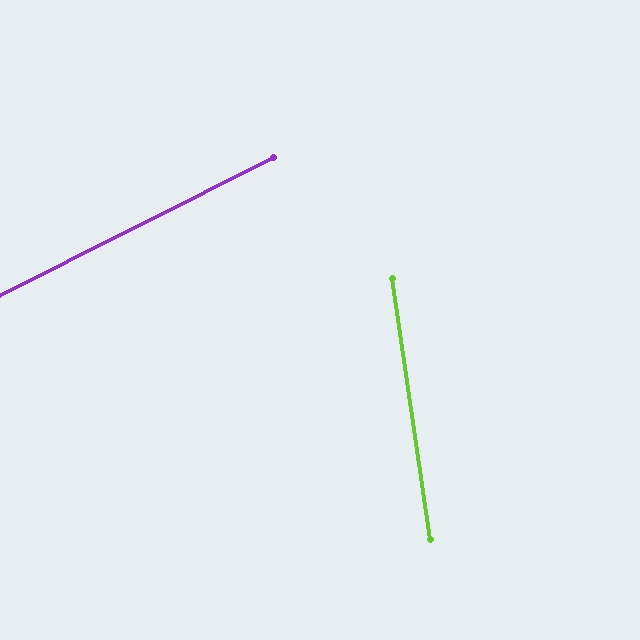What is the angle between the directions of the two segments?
Approximately 72 degrees.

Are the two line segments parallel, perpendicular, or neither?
Neither parallel nor perpendicular — they differ by about 72°.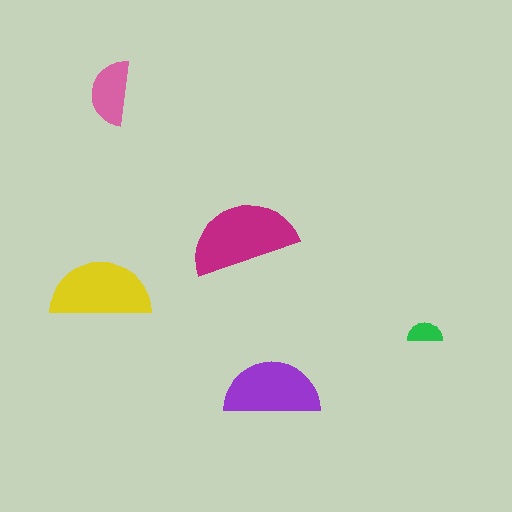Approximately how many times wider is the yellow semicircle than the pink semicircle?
About 1.5 times wider.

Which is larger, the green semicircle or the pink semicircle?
The pink one.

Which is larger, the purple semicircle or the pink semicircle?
The purple one.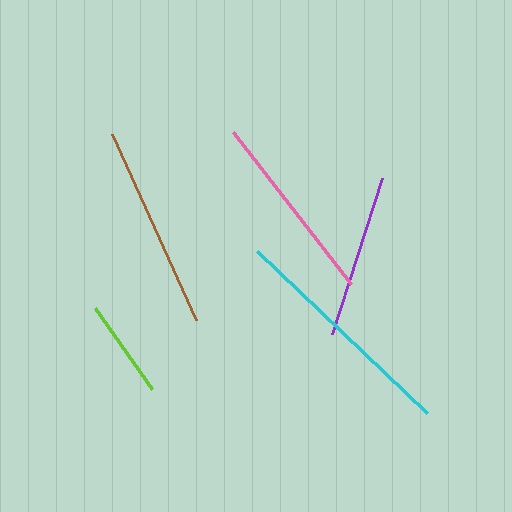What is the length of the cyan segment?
The cyan segment is approximately 234 pixels long.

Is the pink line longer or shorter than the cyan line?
The cyan line is longer than the pink line.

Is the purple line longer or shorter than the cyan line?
The cyan line is longer than the purple line.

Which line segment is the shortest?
The lime line is the shortest at approximately 98 pixels.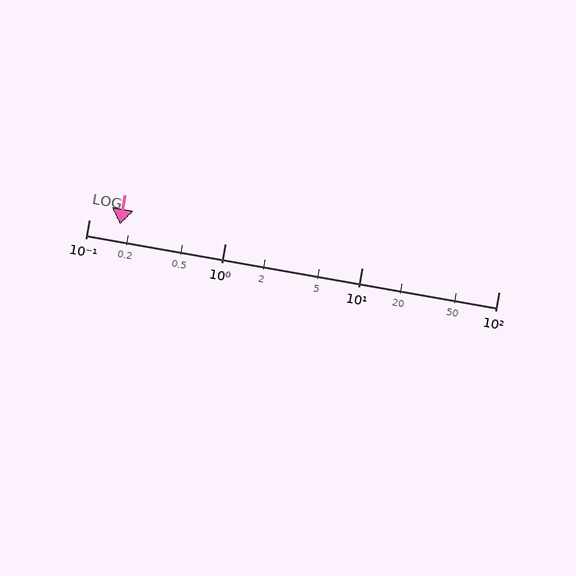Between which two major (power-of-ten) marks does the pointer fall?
The pointer is between 0.1 and 1.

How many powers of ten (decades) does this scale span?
The scale spans 3 decades, from 0.1 to 100.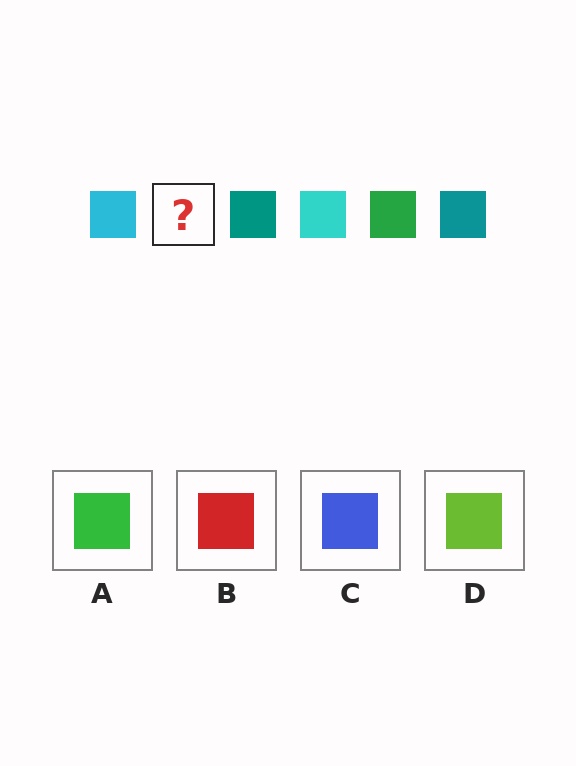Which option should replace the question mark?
Option A.